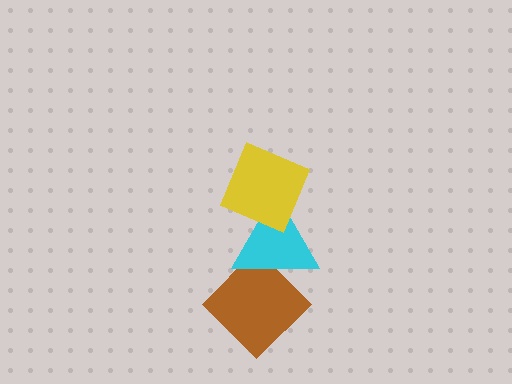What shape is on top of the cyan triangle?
The yellow diamond is on top of the cyan triangle.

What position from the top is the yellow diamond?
The yellow diamond is 1st from the top.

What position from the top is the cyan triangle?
The cyan triangle is 2nd from the top.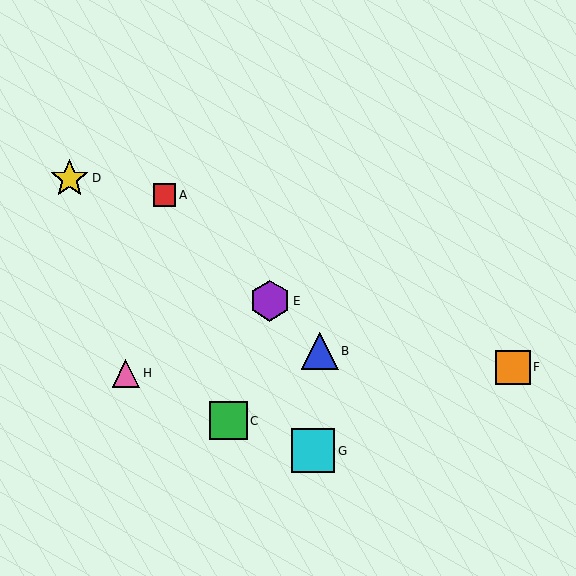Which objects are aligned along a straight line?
Objects A, B, E are aligned along a straight line.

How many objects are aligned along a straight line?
3 objects (A, B, E) are aligned along a straight line.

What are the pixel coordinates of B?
Object B is at (320, 351).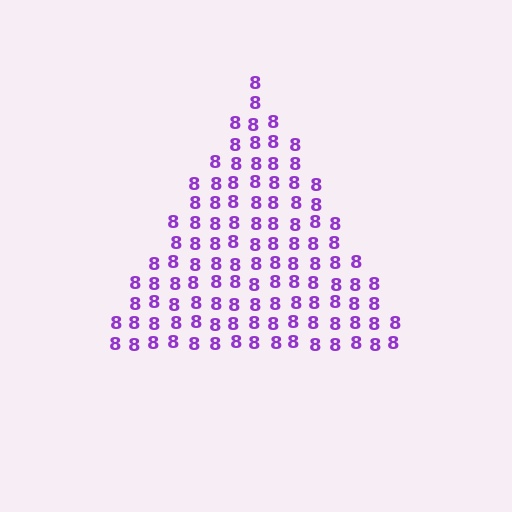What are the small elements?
The small elements are digit 8's.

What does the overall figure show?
The overall figure shows a triangle.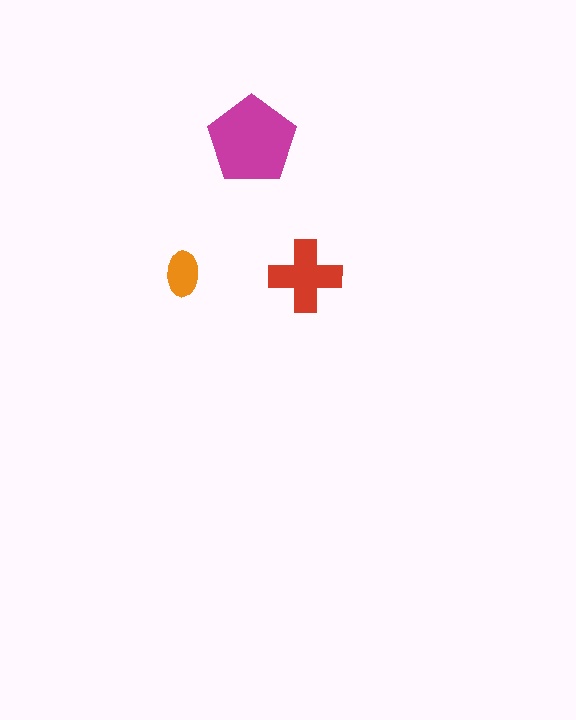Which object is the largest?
The magenta pentagon.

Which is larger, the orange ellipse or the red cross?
The red cross.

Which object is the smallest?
The orange ellipse.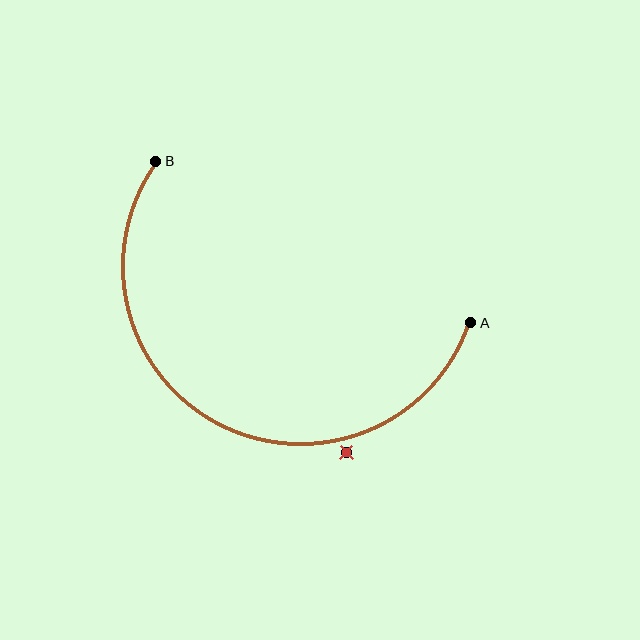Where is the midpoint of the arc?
The arc midpoint is the point on the curve farthest from the straight line joining A and B. It sits below that line.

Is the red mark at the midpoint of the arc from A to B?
No — the red mark does not lie on the arc at all. It sits slightly outside the curve.